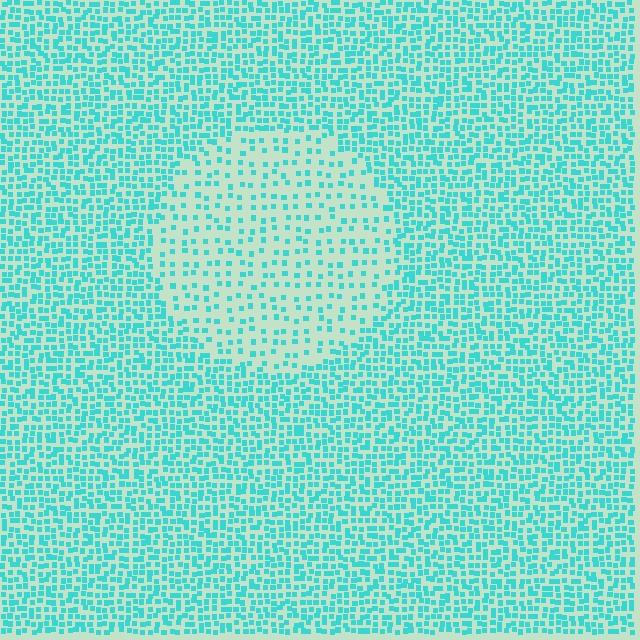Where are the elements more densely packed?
The elements are more densely packed outside the circle boundary.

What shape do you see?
I see a circle.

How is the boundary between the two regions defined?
The boundary is defined by a change in element density (approximately 2.4x ratio). All elements are the same color, size, and shape.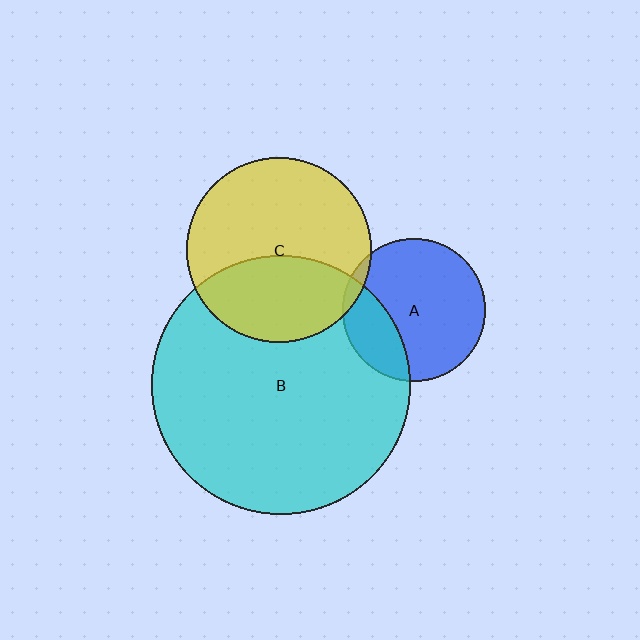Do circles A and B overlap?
Yes.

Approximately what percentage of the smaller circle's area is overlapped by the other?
Approximately 25%.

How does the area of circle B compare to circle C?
Approximately 2.0 times.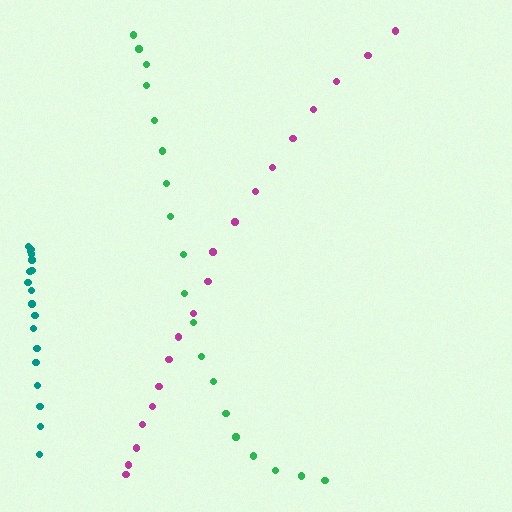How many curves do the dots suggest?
There are 3 distinct paths.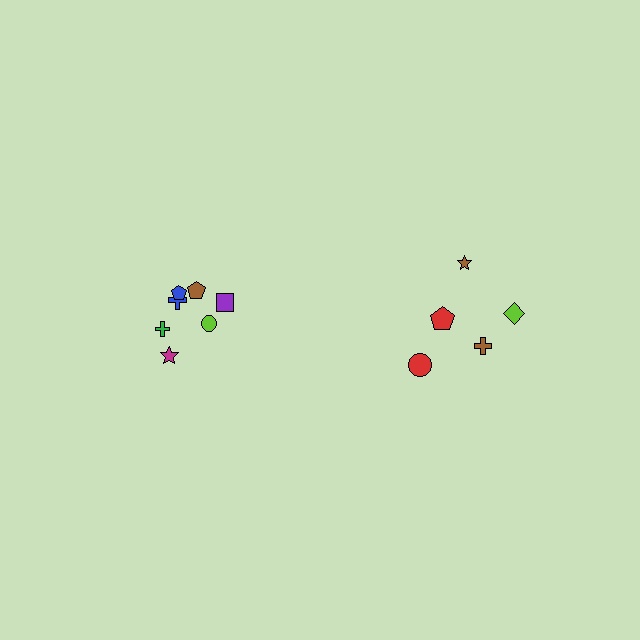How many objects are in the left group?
There are 7 objects.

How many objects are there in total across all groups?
There are 12 objects.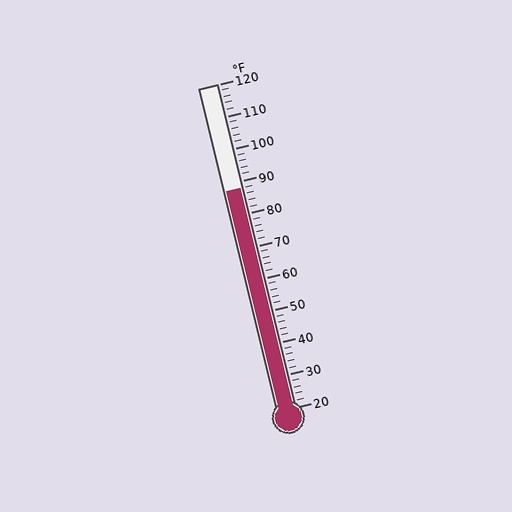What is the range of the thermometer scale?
The thermometer scale ranges from 20°F to 120°F.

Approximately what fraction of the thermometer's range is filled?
The thermometer is filled to approximately 70% of its range.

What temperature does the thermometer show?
The thermometer shows approximately 88°F.